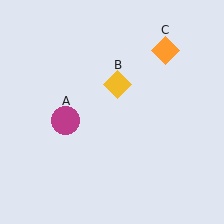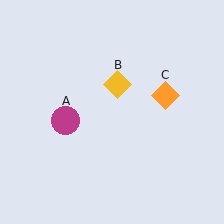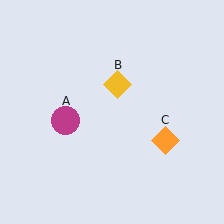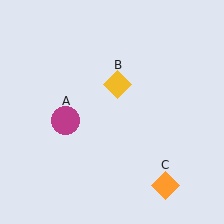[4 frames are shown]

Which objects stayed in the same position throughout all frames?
Magenta circle (object A) and yellow diamond (object B) remained stationary.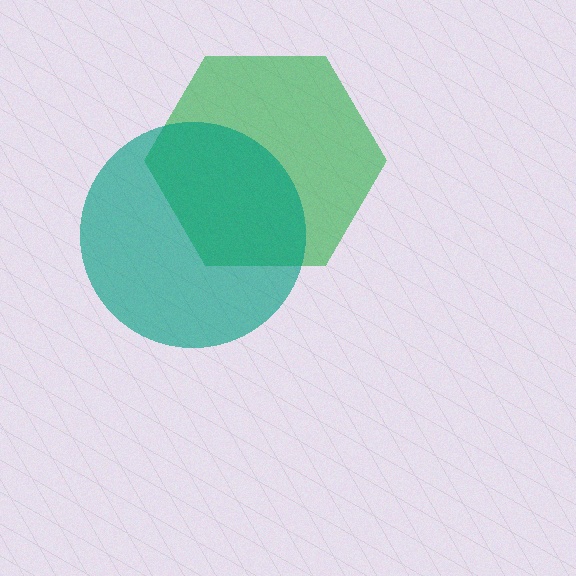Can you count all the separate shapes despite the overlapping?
Yes, there are 2 separate shapes.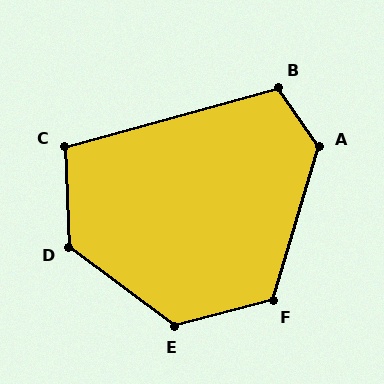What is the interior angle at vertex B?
Approximately 109 degrees (obtuse).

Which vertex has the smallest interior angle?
C, at approximately 103 degrees.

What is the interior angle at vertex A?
Approximately 128 degrees (obtuse).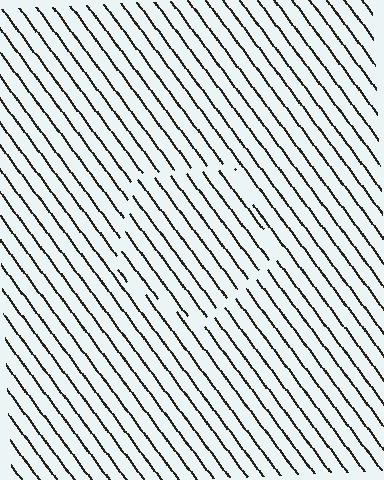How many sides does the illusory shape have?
5 sides — the line-ends trace a pentagon.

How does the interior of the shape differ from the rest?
The interior of the shape contains the same grating, shifted by half a period — the contour is defined by the phase discontinuity where line-ends from the inner and outer gratings abut.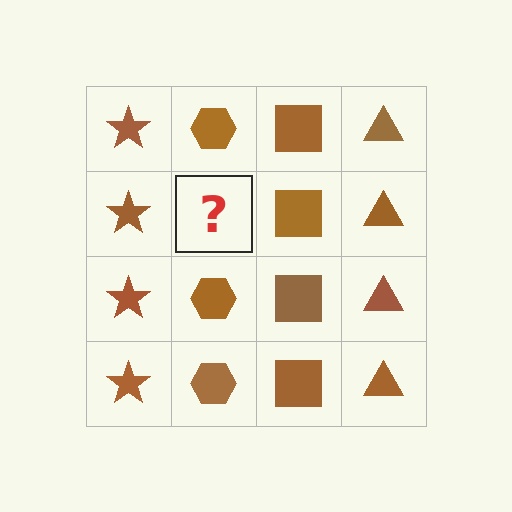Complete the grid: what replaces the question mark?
The question mark should be replaced with a brown hexagon.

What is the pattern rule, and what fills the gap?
The rule is that each column has a consistent shape. The gap should be filled with a brown hexagon.